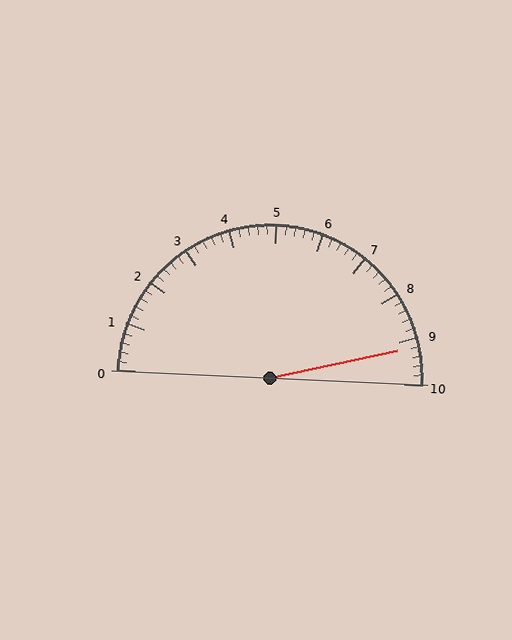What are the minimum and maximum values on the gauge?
The gauge ranges from 0 to 10.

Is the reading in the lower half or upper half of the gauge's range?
The reading is in the upper half of the range (0 to 10).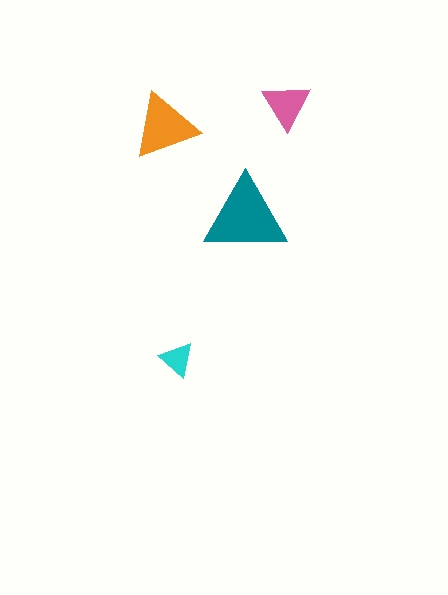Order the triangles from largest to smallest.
the teal one, the orange one, the pink one, the cyan one.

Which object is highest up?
The pink triangle is topmost.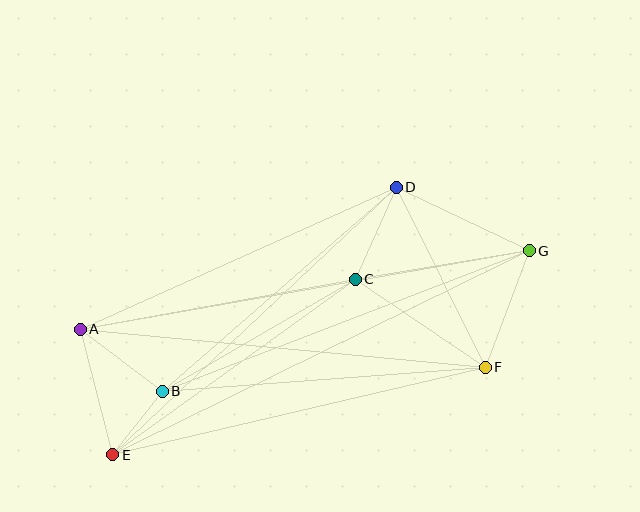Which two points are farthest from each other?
Points E and G are farthest from each other.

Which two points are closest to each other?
Points B and E are closest to each other.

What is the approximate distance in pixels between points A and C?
The distance between A and C is approximately 279 pixels.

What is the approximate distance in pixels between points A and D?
The distance between A and D is approximately 346 pixels.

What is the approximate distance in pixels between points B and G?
The distance between B and G is approximately 393 pixels.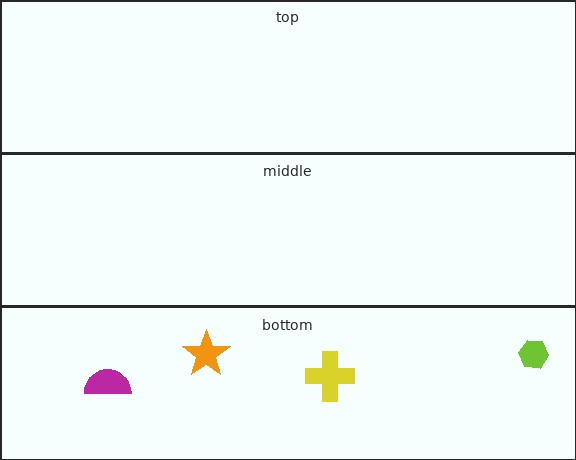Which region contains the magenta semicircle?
The bottom region.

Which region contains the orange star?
The bottom region.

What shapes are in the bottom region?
The yellow cross, the orange star, the magenta semicircle, the lime hexagon.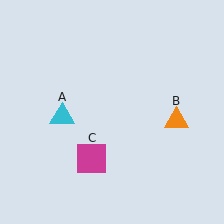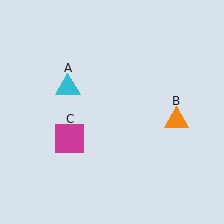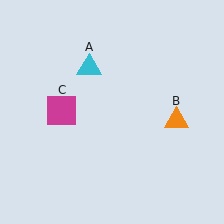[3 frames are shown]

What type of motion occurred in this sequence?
The cyan triangle (object A), magenta square (object C) rotated clockwise around the center of the scene.